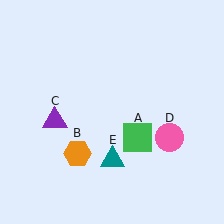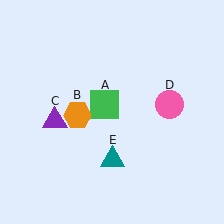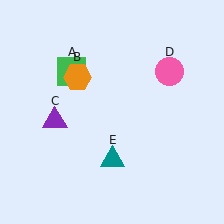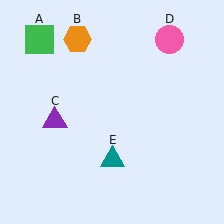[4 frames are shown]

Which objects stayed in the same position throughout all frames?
Purple triangle (object C) and teal triangle (object E) remained stationary.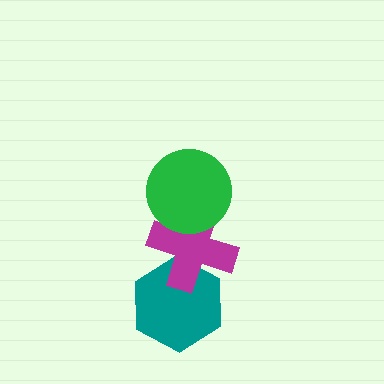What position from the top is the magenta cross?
The magenta cross is 2nd from the top.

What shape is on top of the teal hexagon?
The magenta cross is on top of the teal hexagon.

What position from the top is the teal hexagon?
The teal hexagon is 3rd from the top.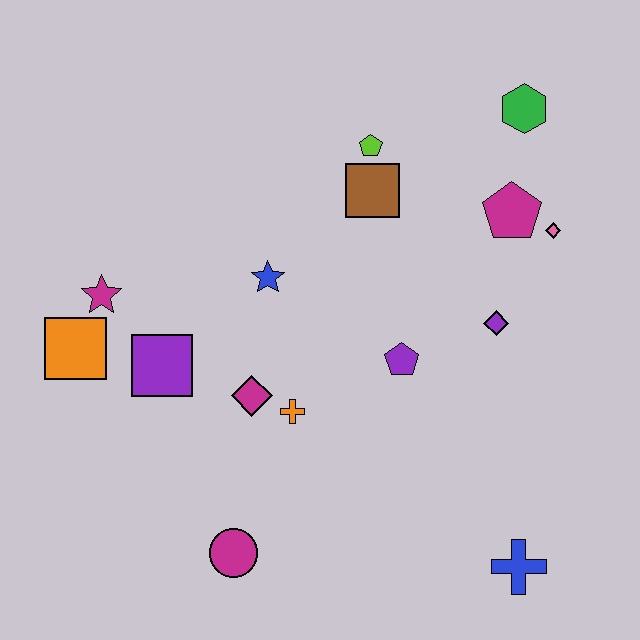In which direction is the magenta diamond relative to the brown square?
The magenta diamond is below the brown square.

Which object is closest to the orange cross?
The magenta diamond is closest to the orange cross.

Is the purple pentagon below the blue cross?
No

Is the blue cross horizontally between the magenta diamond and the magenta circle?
No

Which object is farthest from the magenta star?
The blue cross is farthest from the magenta star.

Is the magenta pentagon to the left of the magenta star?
No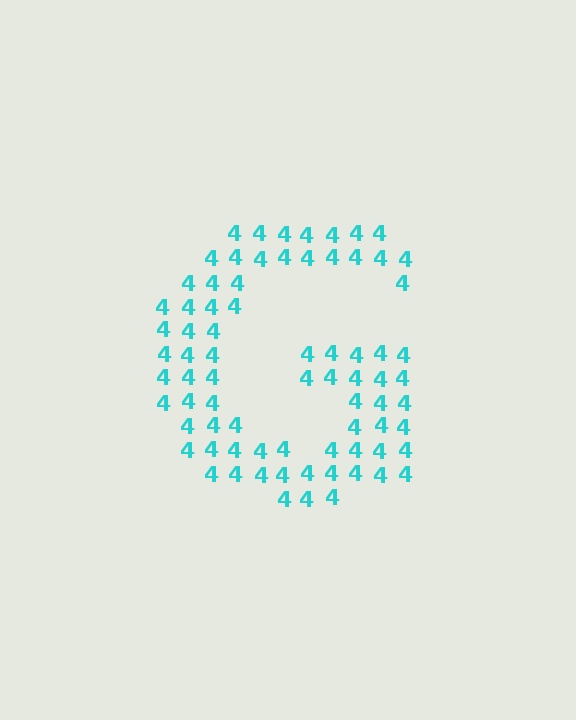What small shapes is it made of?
It is made of small digit 4's.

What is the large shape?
The large shape is the letter G.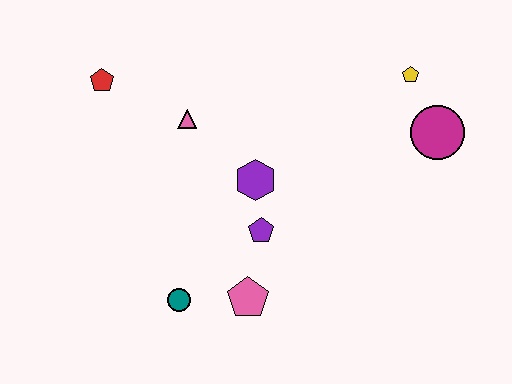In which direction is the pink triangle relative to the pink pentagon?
The pink triangle is above the pink pentagon.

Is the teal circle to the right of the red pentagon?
Yes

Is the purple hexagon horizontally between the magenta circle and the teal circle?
Yes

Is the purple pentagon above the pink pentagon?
Yes